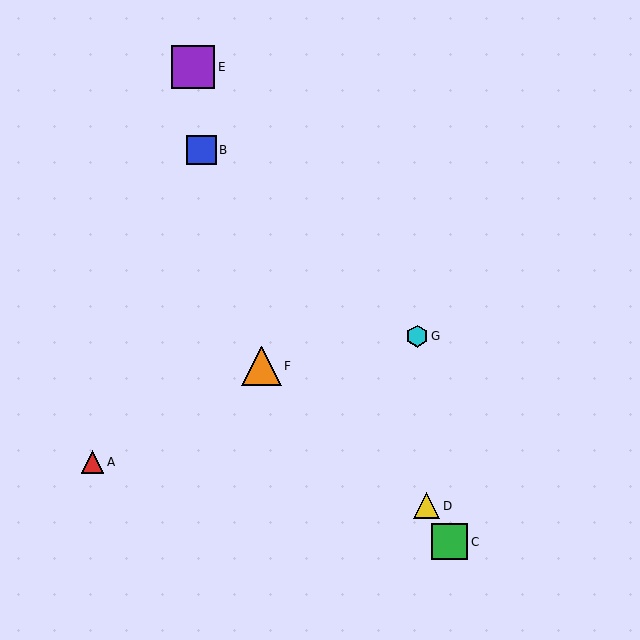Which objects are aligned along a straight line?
Objects B, C, D are aligned along a straight line.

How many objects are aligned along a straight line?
3 objects (B, C, D) are aligned along a straight line.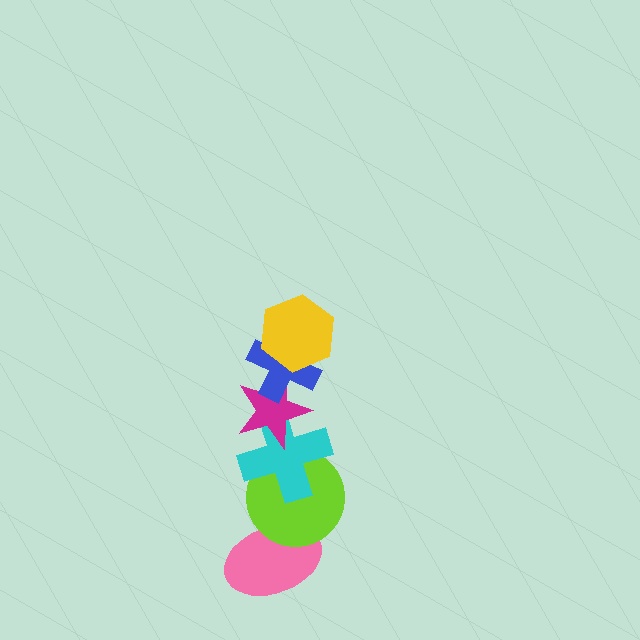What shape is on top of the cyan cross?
The magenta star is on top of the cyan cross.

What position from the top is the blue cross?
The blue cross is 2nd from the top.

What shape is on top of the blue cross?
The yellow hexagon is on top of the blue cross.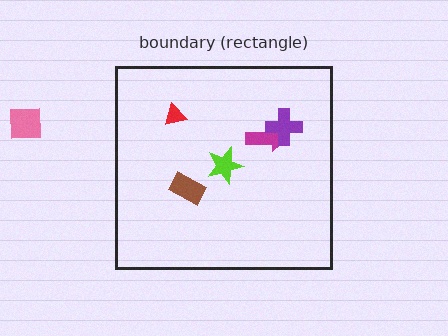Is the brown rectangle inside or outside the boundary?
Inside.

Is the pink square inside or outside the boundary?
Outside.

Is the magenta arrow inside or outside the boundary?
Inside.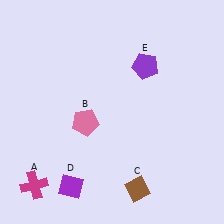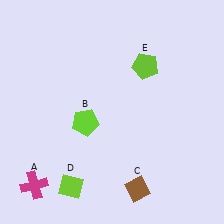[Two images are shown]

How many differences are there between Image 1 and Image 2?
There are 3 differences between the two images.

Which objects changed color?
B changed from pink to lime. D changed from purple to lime. E changed from purple to lime.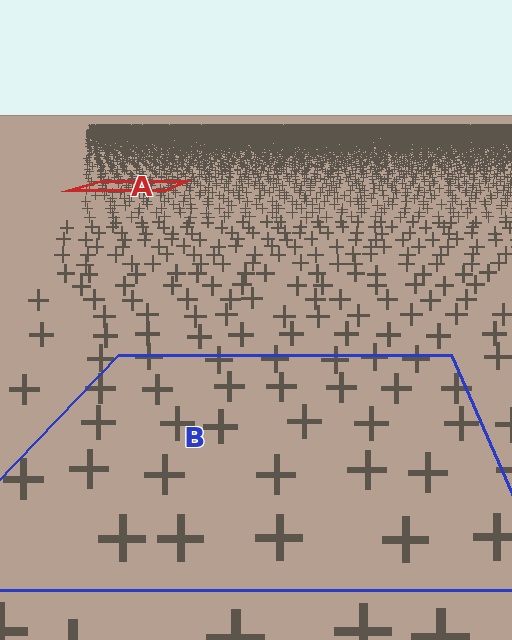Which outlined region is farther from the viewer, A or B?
Region A is farther from the viewer — the texture elements inside it appear smaller and more densely packed.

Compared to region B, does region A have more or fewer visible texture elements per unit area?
Region A has more texture elements per unit area — they are packed more densely because it is farther away.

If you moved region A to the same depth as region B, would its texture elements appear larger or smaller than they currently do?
They would appear larger. At a closer depth, the same texture elements are projected at a bigger on-screen size.